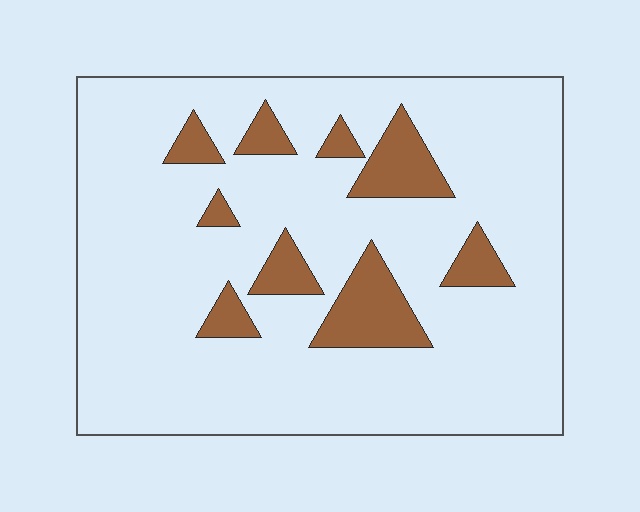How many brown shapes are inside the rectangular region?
9.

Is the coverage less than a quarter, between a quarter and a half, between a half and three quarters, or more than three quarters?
Less than a quarter.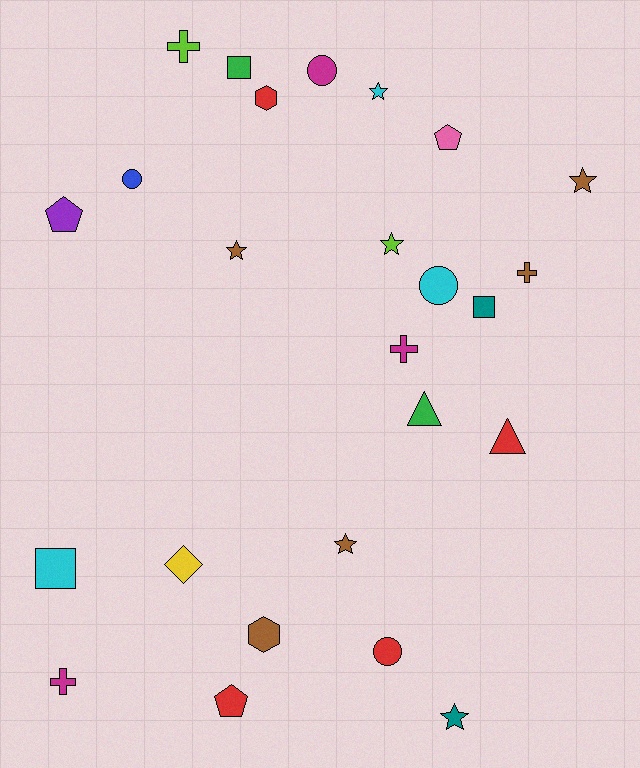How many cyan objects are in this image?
There are 3 cyan objects.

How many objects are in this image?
There are 25 objects.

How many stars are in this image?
There are 6 stars.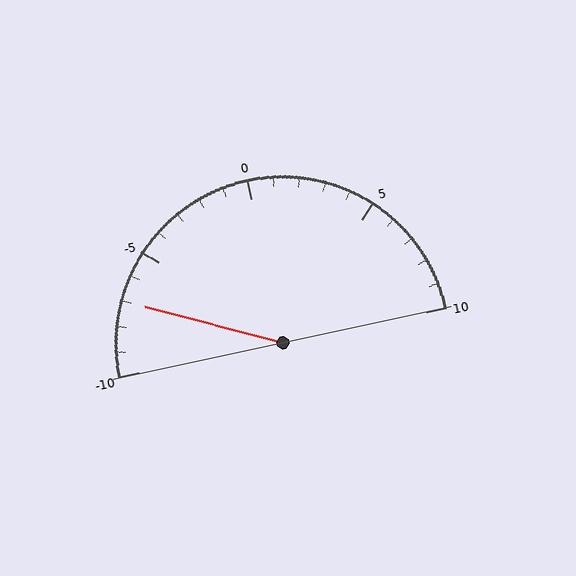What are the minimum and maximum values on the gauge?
The gauge ranges from -10 to 10.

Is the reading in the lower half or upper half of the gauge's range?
The reading is in the lower half of the range (-10 to 10).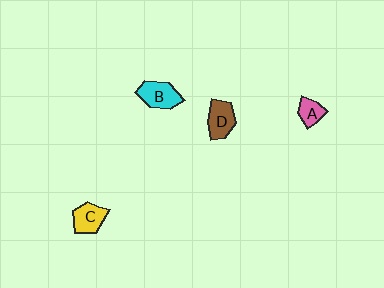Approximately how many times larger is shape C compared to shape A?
Approximately 1.4 times.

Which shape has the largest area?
Shape B (cyan).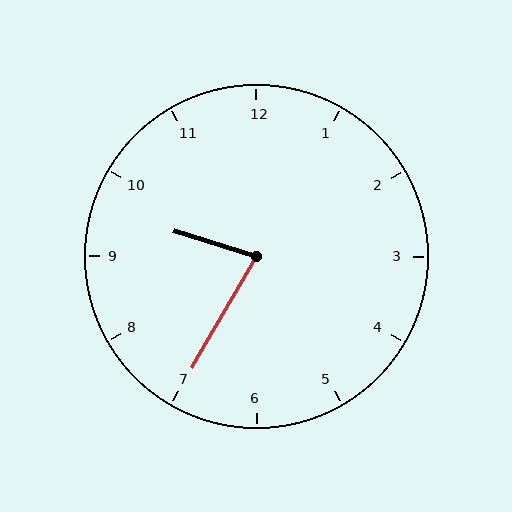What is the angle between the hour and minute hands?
Approximately 78 degrees.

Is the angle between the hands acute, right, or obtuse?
It is acute.